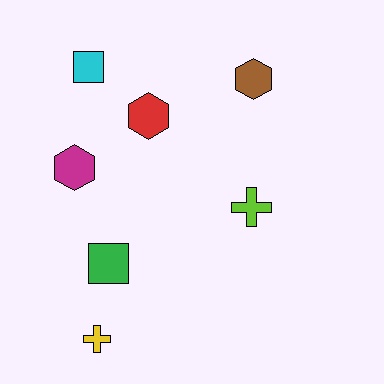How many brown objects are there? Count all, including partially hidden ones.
There is 1 brown object.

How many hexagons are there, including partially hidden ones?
There are 3 hexagons.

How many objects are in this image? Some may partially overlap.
There are 7 objects.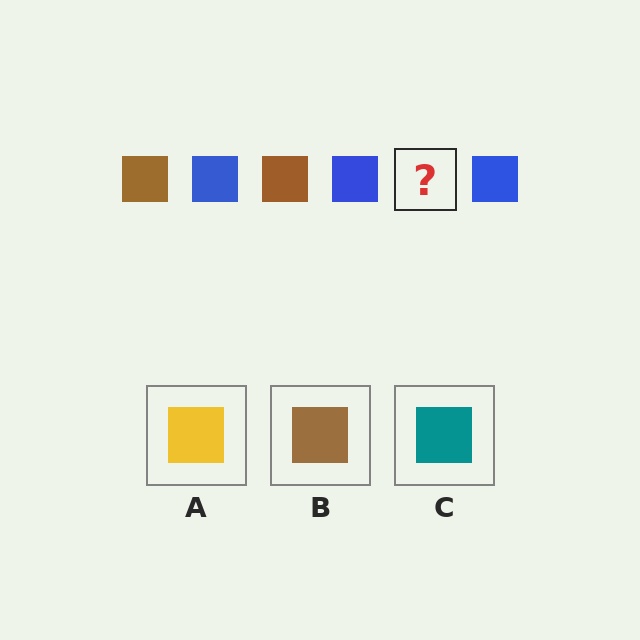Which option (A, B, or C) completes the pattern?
B.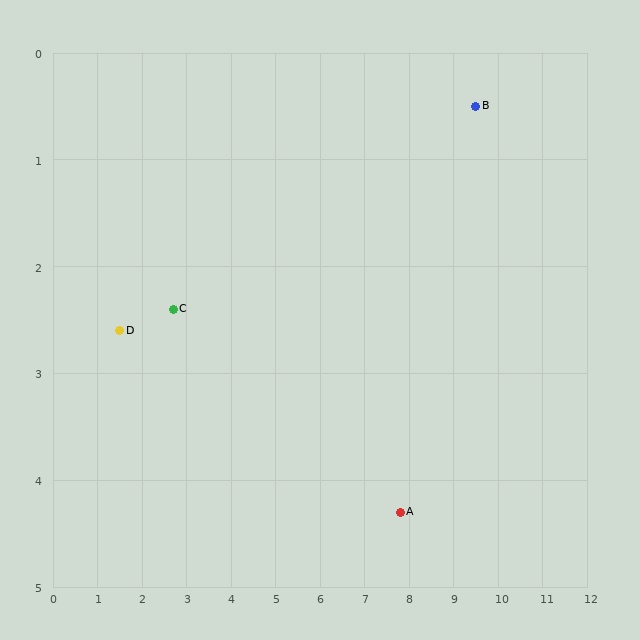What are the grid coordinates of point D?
Point D is at approximately (1.5, 2.6).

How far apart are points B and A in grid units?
Points B and A are about 4.2 grid units apart.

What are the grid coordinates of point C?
Point C is at approximately (2.7, 2.4).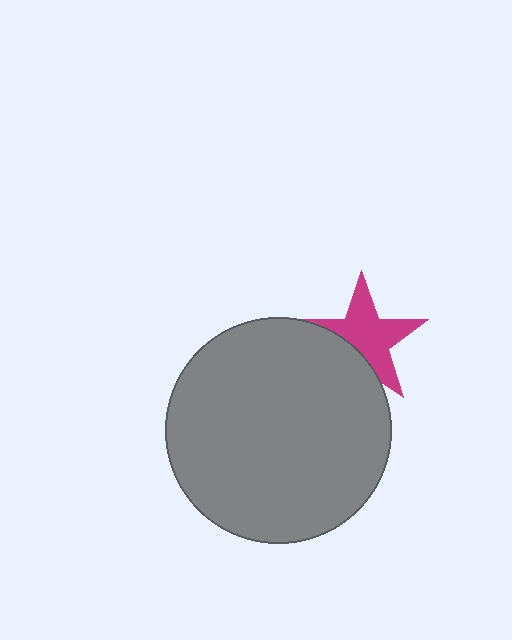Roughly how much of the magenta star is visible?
Most of it is visible (roughly 68%).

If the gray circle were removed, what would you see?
You would see the complete magenta star.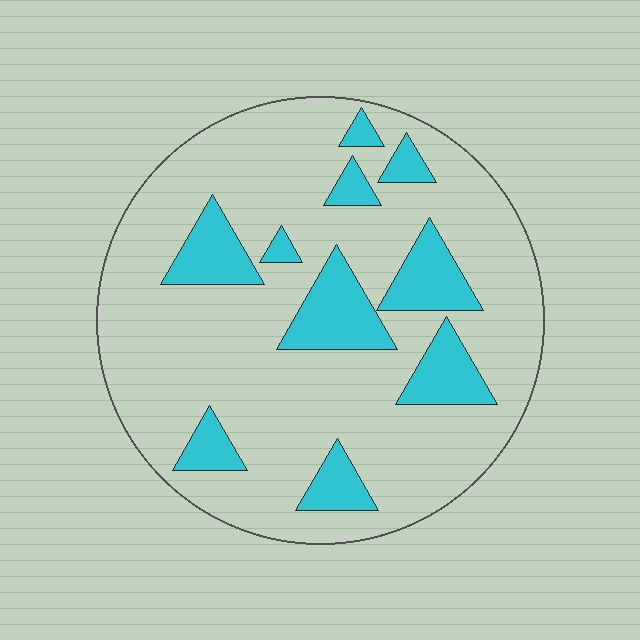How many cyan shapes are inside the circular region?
10.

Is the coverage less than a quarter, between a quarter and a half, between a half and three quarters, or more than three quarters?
Less than a quarter.